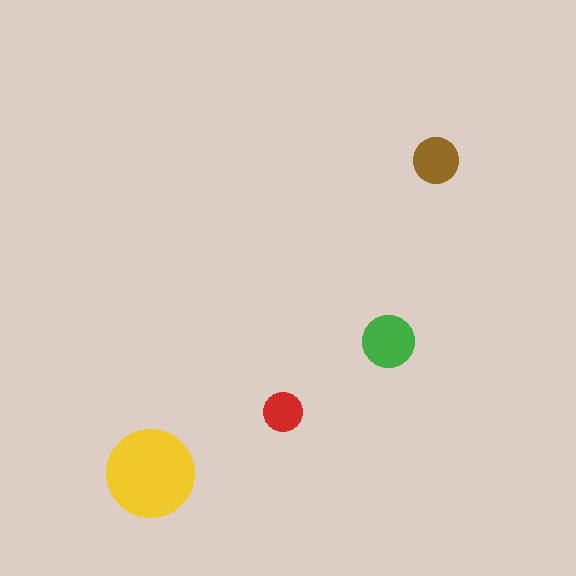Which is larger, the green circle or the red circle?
The green one.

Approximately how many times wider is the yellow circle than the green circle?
About 1.5 times wider.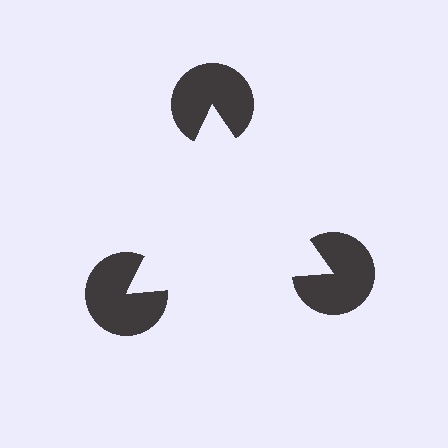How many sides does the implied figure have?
3 sides.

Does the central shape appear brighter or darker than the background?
It typically appears slightly brighter than the background, even though no actual brightness change is drawn.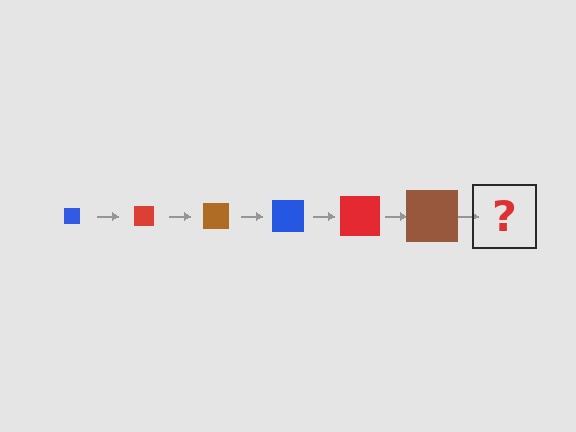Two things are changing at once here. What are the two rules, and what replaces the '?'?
The two rules are that the square grows larger each step and the color cycles through blue, red, and brown. The '?' should be a blue square, larger than the previous one.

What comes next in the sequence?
The next element should be a blue square, larger than the previous one.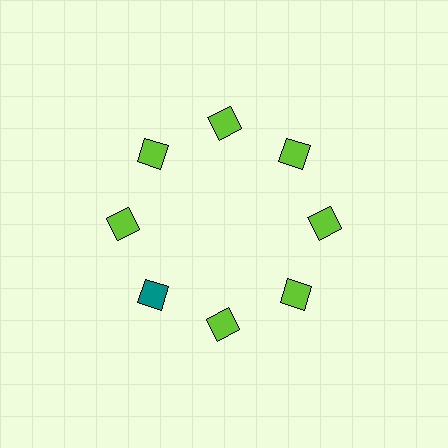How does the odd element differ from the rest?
It has a different color: teal instead of lime.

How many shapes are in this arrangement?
There are 8 shapes arranged in a ring pattern.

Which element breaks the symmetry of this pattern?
The teal square at roughly the 8 o'clock position breaks the symmetry. All other shapes are lime squares.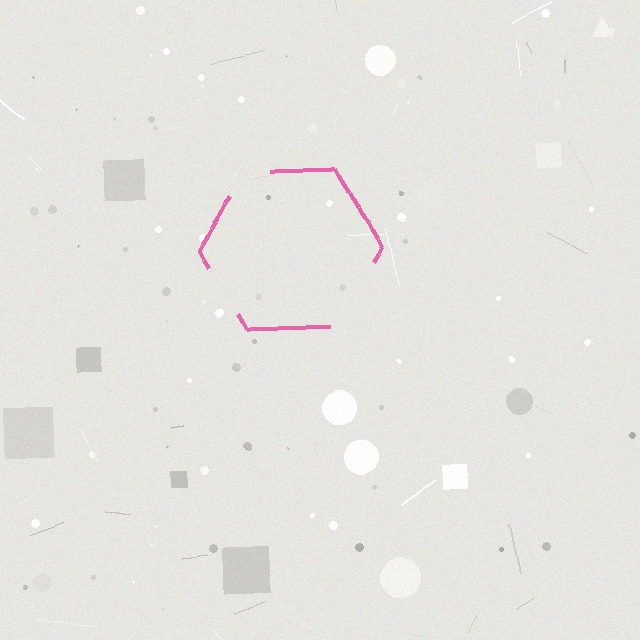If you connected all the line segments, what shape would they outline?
They would outline a hexagon.